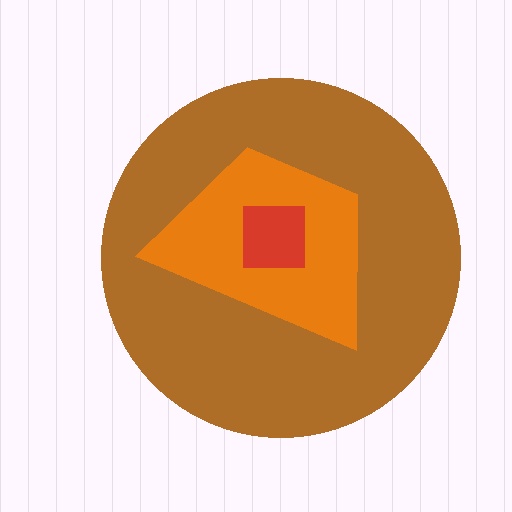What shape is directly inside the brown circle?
The orange trapezoid.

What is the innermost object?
The red square.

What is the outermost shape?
The brown circle.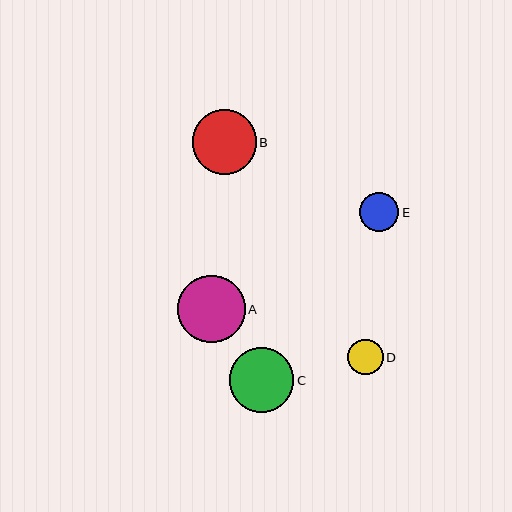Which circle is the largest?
Circle A is the largest with a size of approximately 68 pixels.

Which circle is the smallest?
Circle D is the smallest with a size of approximately 36 pixels.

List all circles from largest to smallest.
From largest to smallest: A, C, B, E, D.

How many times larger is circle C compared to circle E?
Circle C is approximately 1.7 times the size of circle E.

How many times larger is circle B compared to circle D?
Circle B is approximately 1.8 times the size of circle D.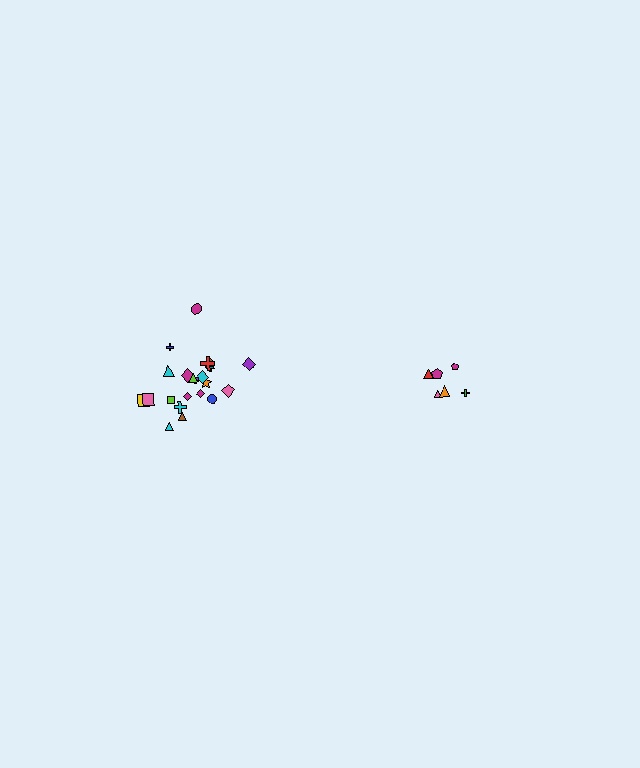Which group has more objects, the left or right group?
The left group.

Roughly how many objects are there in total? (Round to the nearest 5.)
Roughly 30 objects in total.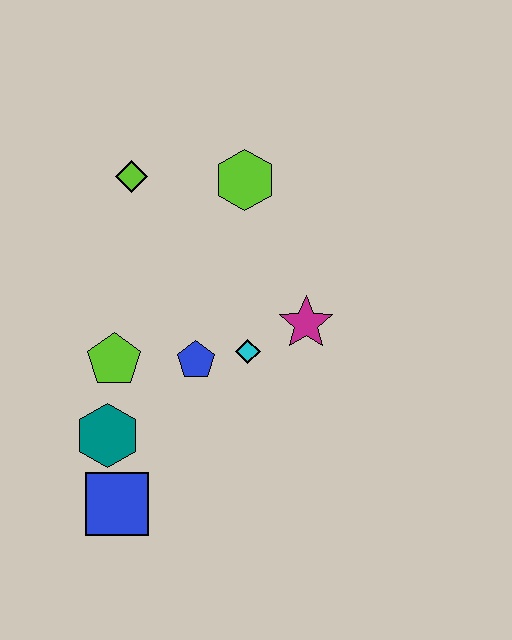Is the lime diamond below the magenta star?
No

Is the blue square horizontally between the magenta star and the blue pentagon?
No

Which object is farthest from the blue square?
The lime hexagon is farthest from the blue square.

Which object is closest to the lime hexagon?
The lime diamond is closest to the lime hexagon.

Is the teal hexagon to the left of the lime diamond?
Yes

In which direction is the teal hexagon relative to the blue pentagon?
The teal hexagon is to the left of the blue pentagon.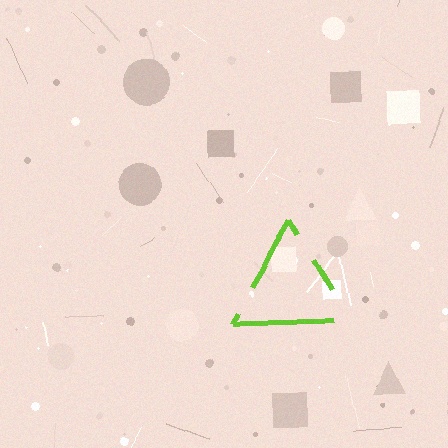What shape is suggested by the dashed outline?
The dashed outline suggests a triangle.